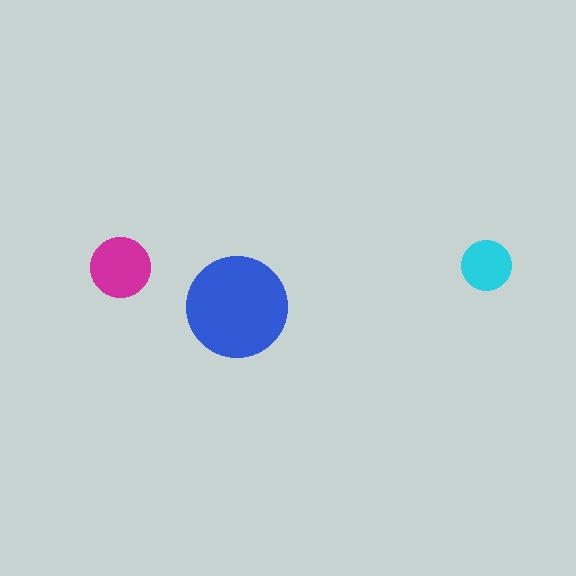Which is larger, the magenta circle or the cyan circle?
The magenta one.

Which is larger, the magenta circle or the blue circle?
The blue one.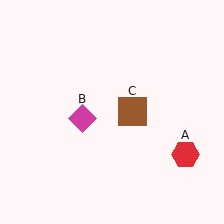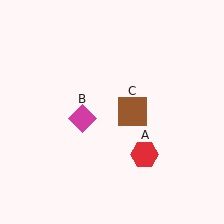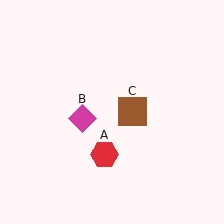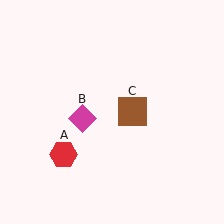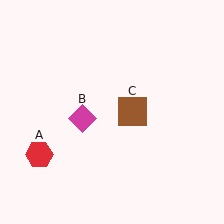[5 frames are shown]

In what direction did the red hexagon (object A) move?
The red hexagon (object A) moved left.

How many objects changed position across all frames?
1 object changed position: red hexagon (object A).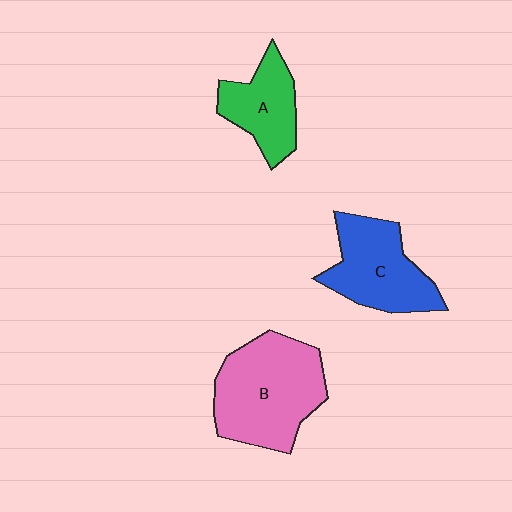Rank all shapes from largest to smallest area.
From largest to smallest: B (pink), C (blue), A (green).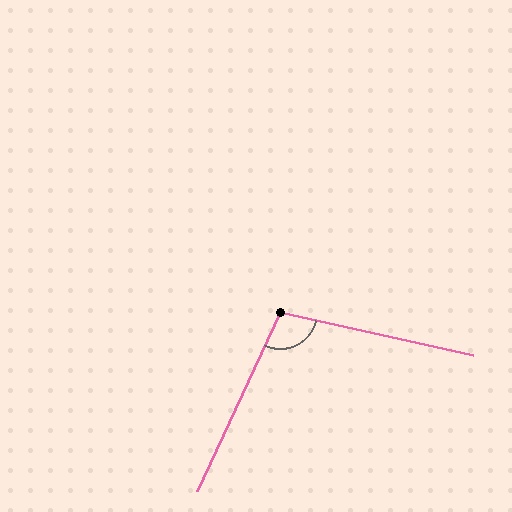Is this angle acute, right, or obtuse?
It is obtuse.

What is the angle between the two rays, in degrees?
Approximately 102 degrees.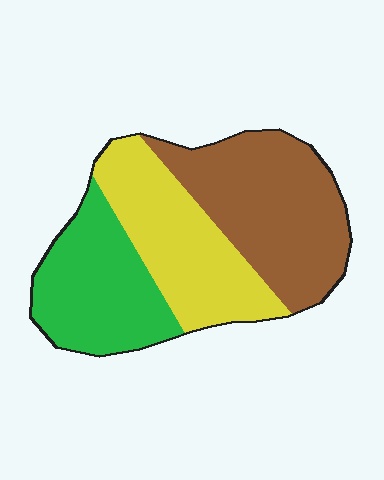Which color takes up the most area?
Brown, at roughly 40%.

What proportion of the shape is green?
Green covers 29% of the shape.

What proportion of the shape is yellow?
Yellow covers around 30% of the shape.